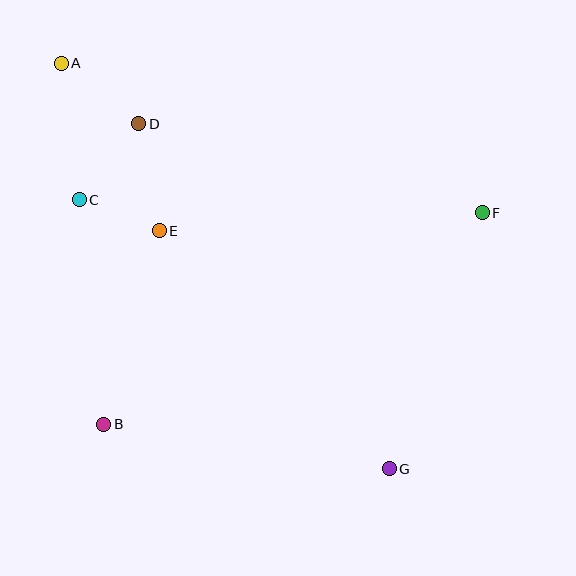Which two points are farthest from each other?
Points A and G are farthest from each other.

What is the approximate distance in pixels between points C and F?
The distance between C and F is approximately 403 pixels.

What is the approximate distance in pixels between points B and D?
The distance between B and D is approximately 302 pixels.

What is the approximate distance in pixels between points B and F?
The distance between B and F is approximately 434 pixels.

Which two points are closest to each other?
Points C and E are closest to each other.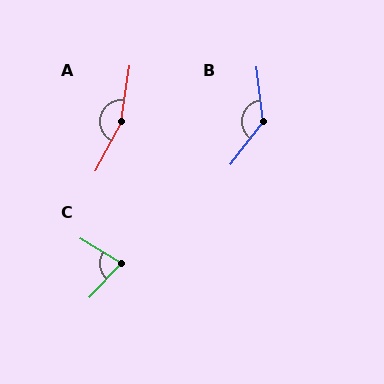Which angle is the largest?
A, at approximately 160 degrees.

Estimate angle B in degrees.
Approximately 135 degrees.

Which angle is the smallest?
C, at approximately 79 degrees.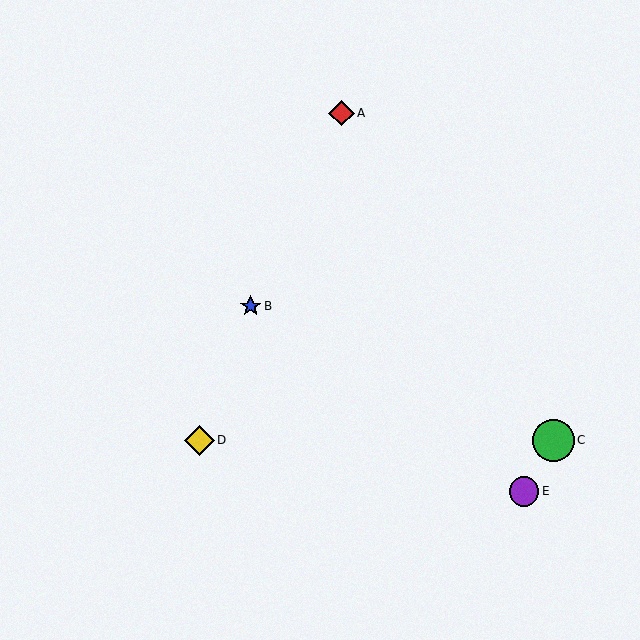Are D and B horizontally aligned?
No, D is at y≈440 and B is at y≈306.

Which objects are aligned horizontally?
Objects C, D are aligned horizontally.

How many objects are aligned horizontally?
2 objects (C, D) are aligned horizontally.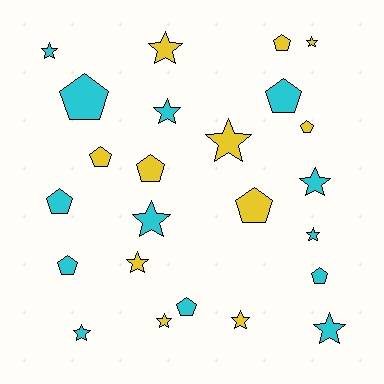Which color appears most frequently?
Cyan, with 13 objects.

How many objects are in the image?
There are 24 objects.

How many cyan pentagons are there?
There are 6 cyan pentagons.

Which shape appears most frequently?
Star, with 13 objects.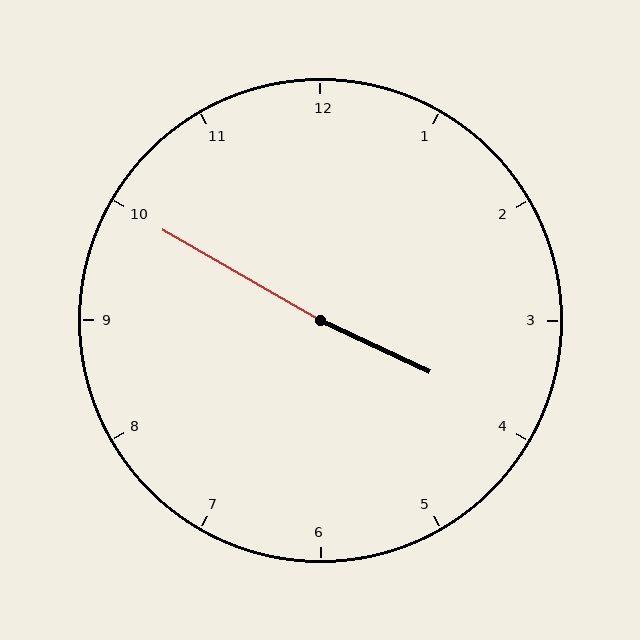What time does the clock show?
3:50.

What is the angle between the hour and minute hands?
Approximately 175 degrees.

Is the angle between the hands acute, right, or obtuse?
It is obtuse.